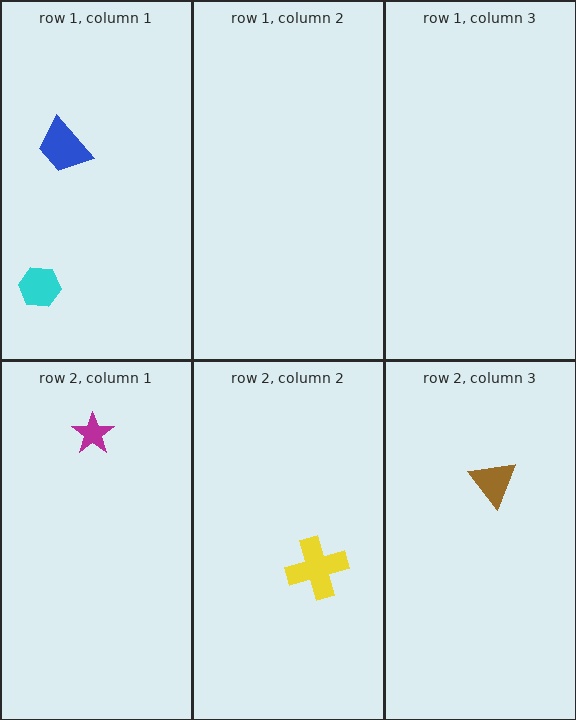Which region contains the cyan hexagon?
The row 1, column 1 region.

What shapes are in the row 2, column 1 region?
The magenta star.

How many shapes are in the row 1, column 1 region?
2.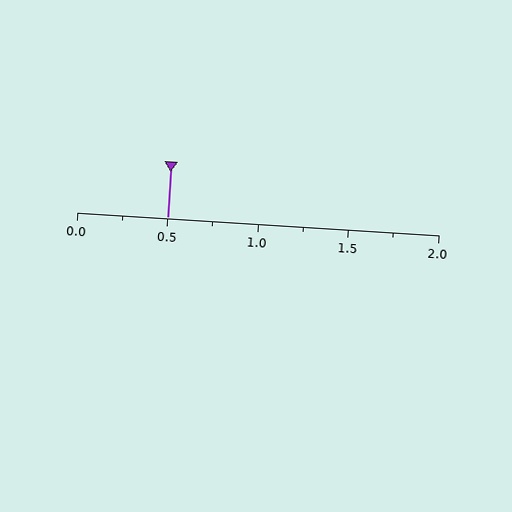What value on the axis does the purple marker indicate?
The marker indicates approximately 0.5.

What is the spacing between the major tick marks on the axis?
The major ticks are spaced 0.5 apart.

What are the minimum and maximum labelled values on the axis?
The axis runs from 0.0 to 2.0.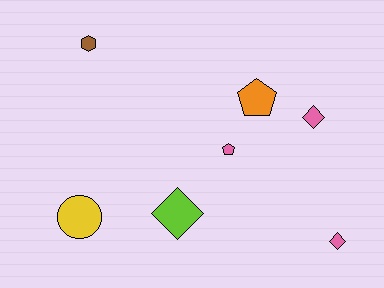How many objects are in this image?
There are 7 objects.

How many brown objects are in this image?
There is 1 brown object.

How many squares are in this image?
There are no squares.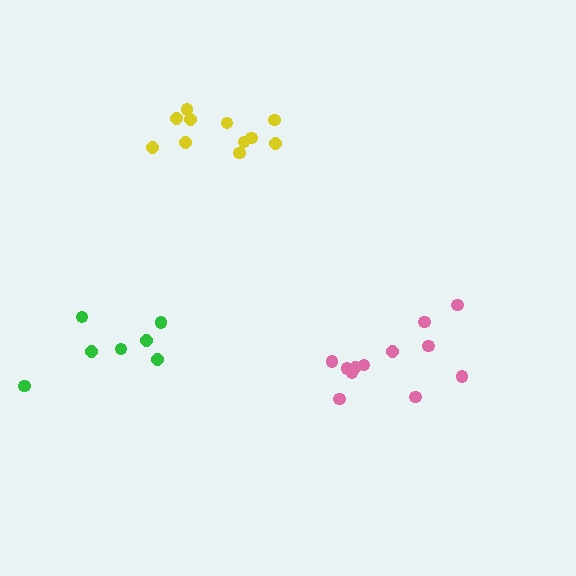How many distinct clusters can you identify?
There are 3 distinct clusters.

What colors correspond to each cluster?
The clusters are colored: yellow, pink, green.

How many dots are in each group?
Group 1: 11 dots, Group 2: 12 dots, Group 3: 7 dots (30 total).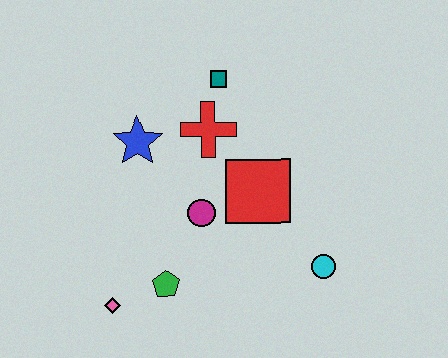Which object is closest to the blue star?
The red cross is closest to the blue star.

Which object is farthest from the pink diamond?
The teal square is farthest from the pink diamond.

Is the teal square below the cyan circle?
No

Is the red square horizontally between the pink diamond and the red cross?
No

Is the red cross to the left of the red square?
Yes